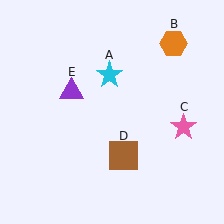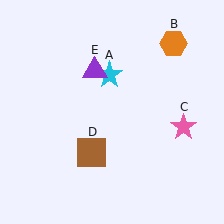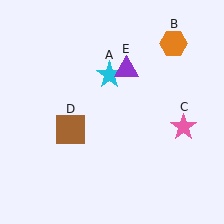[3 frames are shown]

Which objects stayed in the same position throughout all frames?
Cyan star (object A) and orange hexagon (object B) and pink star (object C) remained stationary.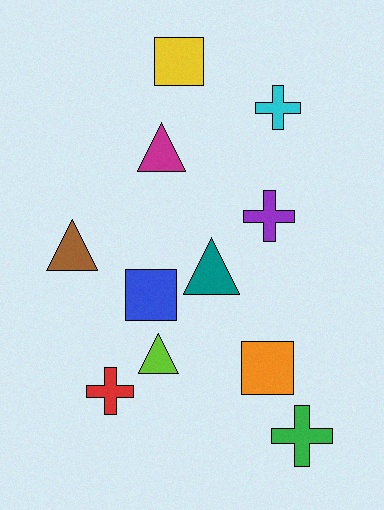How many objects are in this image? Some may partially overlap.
There are 11 objects.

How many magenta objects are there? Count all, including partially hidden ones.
There is 1 magenta object.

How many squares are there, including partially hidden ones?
There are 3 squares.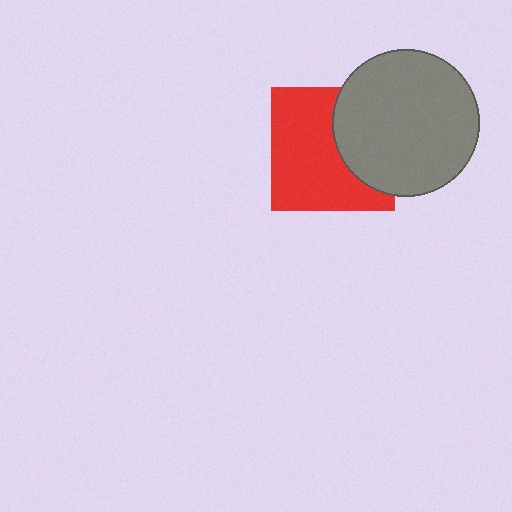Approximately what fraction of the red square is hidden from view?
Roughly 37% of the red square is hidden behind the gray circle.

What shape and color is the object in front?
The object in front is a gray circle.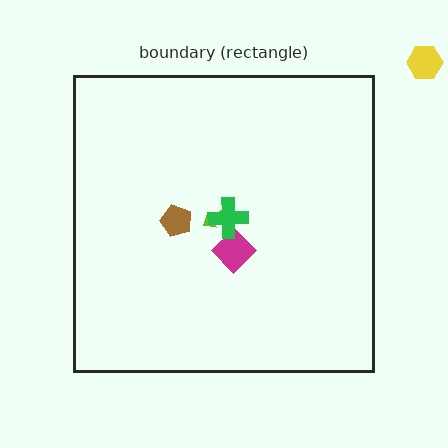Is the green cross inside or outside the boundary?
Inside.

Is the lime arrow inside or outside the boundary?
Inside.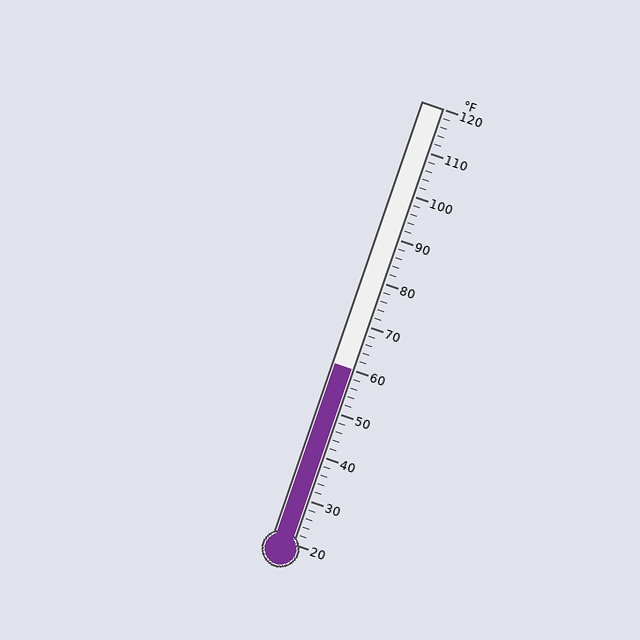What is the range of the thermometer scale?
The thermometer scale ranges from 20°F to 120°F.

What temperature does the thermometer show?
The thermometer shows approximately 60°F.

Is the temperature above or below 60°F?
The temperature is at 60°F.